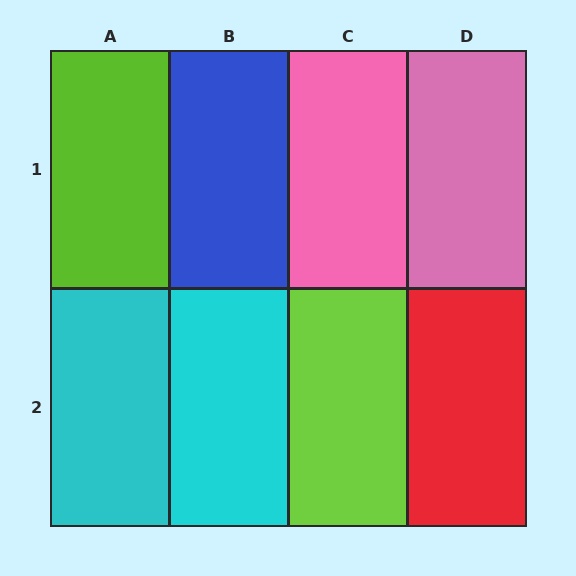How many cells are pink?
2 cells are pink.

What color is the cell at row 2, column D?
Red.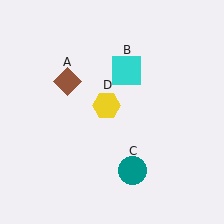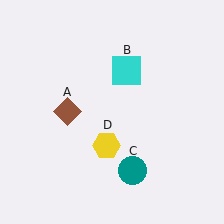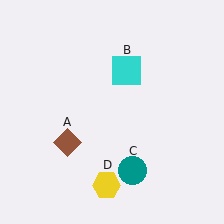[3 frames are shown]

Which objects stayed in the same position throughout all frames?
Cyan square (object B) and teal circle (object C) remained stationary.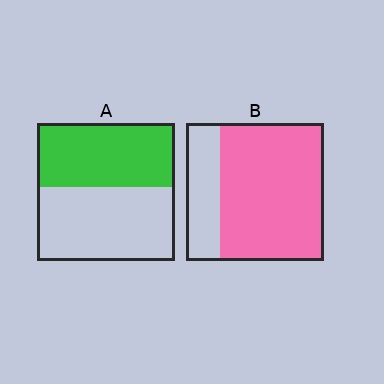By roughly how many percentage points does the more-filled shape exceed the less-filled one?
By roughly 30 percentage points (B over A).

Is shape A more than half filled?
Roughly half.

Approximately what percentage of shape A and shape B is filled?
A is approximately 45% and B is approximately 75%.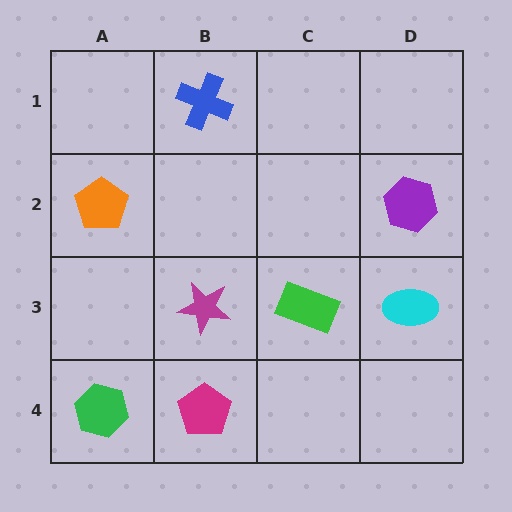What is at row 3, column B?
A magenta star.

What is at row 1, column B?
A blue cross.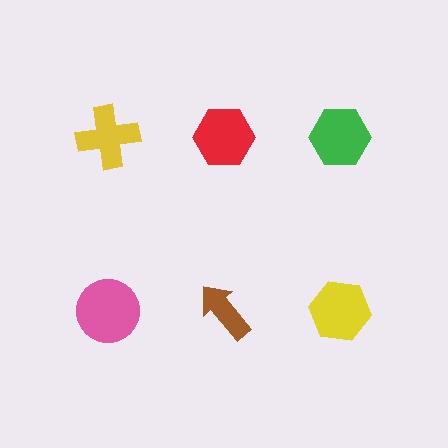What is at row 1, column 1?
A yellow cross.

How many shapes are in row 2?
3 shapes.